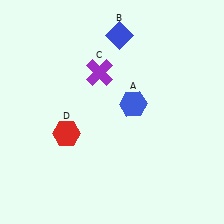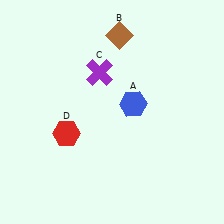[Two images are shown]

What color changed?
The diamond (B) changed from blue in Image 1 to brown in Image 2.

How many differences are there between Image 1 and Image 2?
There is 1 difference between the two images.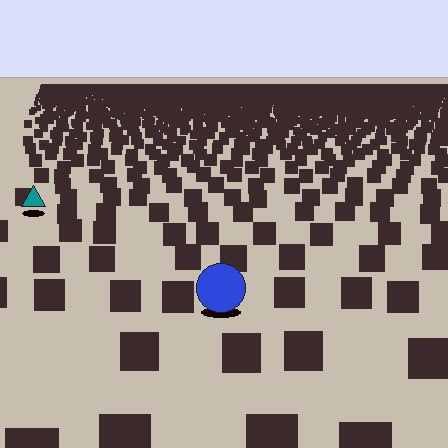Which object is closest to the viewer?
The blue circle is closest. The texture marks near it are larger and more spread out.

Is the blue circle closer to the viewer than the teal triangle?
Yes. The blue circle is closer — you can tell from the texture gradient: the ground texture is coarser near it.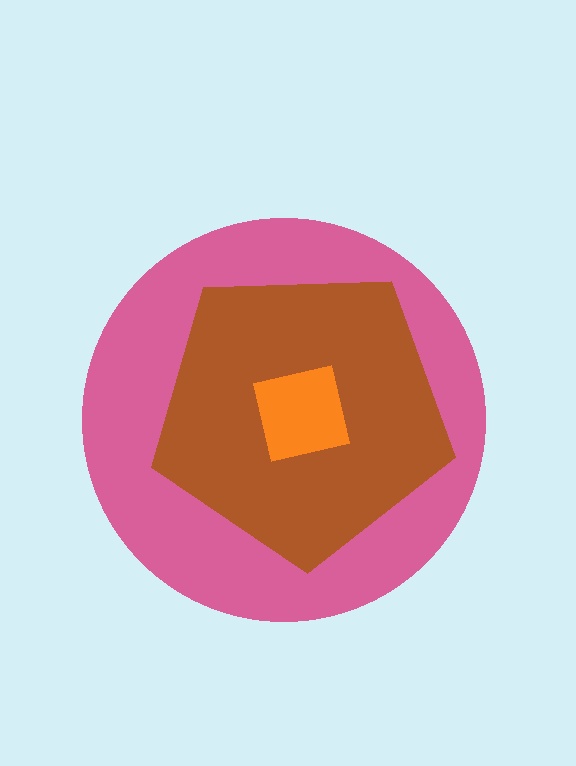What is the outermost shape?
The pink circle.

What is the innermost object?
The orange square.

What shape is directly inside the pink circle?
The brown pentagon.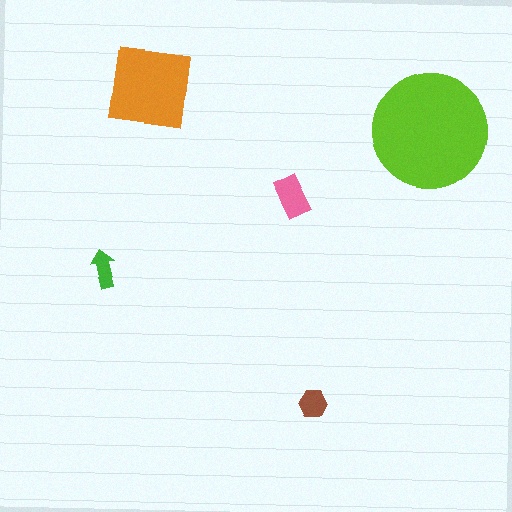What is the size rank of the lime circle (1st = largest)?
1st.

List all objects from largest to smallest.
The lime circle, the orange square, the pink rectangle, the brown hexagon, the green arrow.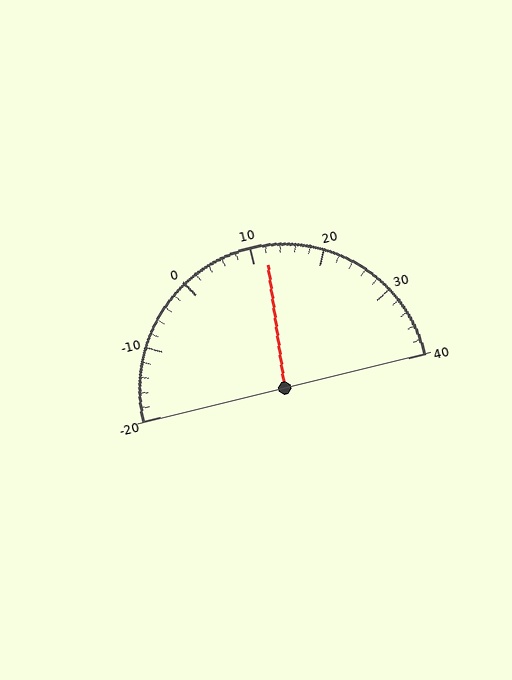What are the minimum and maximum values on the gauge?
The gauge ranges from -20 to 40.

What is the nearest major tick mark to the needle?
The nearest major tick mark is 10.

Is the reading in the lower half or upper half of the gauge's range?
The reading is in the upper half of the range (-20 to 40).